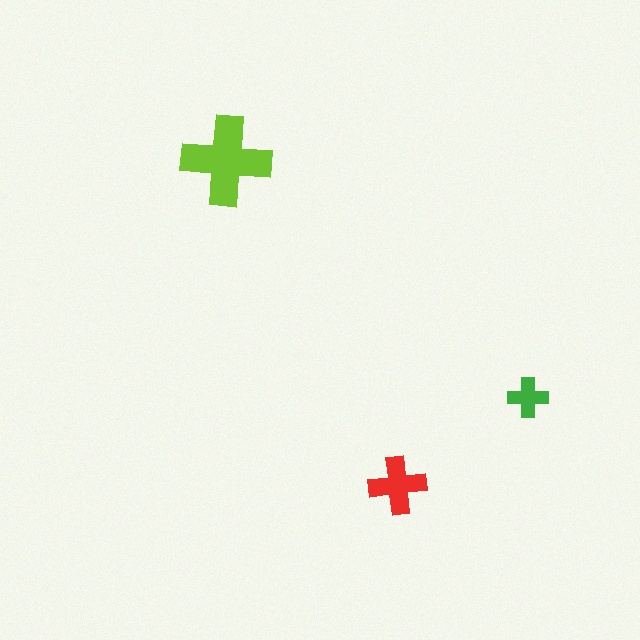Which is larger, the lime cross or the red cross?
The lime one.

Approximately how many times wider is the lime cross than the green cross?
About 2 times wider.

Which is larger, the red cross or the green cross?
The red one.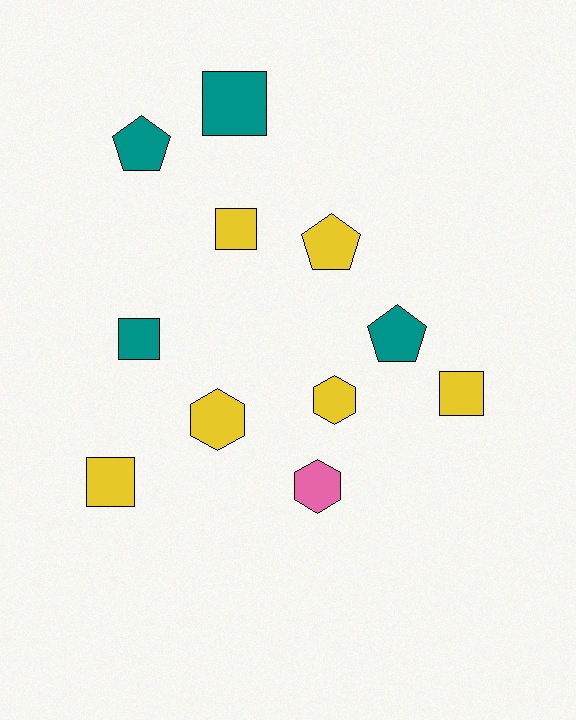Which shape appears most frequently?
Square, with 5 objects.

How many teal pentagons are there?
There are 2 teal pentagons.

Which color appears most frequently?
Yellow, with 6 objects.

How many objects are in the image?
There are 11 objects.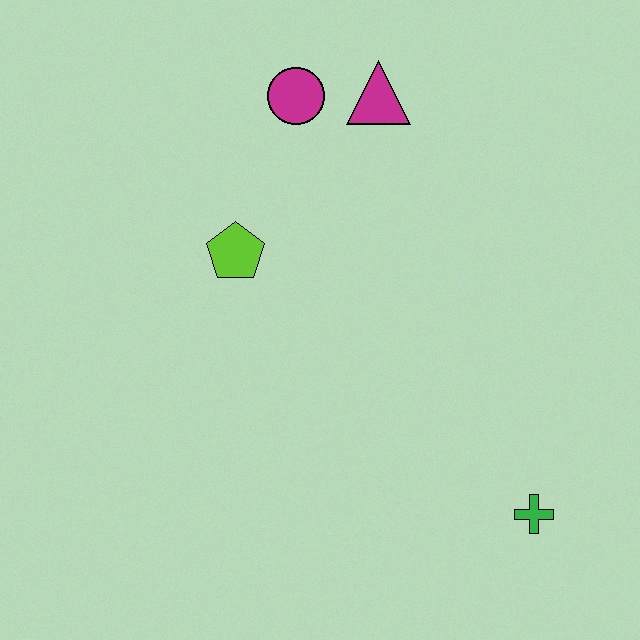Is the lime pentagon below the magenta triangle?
Yes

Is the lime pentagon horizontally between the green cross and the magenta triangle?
No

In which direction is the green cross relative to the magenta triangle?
The green cross is below the magenta triangle.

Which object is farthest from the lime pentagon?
The green cross is farthest from the lime pentagon.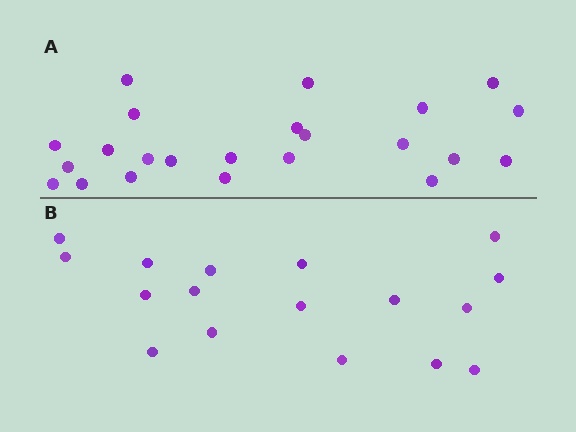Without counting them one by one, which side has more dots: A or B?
Region A (the top region) has more dots.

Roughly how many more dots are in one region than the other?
Region A has about 6 more dots than region B.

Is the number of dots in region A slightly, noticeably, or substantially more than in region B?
Region A has noticeably more, but not dramatically so. The ratio is roughly 1.4 to 1.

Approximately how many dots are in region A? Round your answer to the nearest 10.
About 20 dots. (The exact count is 23, which rounds to 20.)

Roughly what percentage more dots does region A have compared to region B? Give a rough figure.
About 35% more.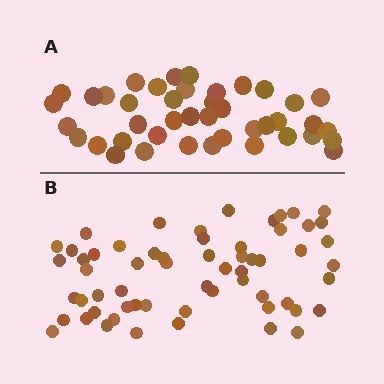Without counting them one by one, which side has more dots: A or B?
Region B (the bottom region) has more dots.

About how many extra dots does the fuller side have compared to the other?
Region B has approximately 20 more dots than region A.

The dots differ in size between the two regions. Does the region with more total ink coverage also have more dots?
No. Region A has more total ink coverage because its dots are larger, but region B actually contains more individual dots. Total area can be misleading — the number of items is what matters here.